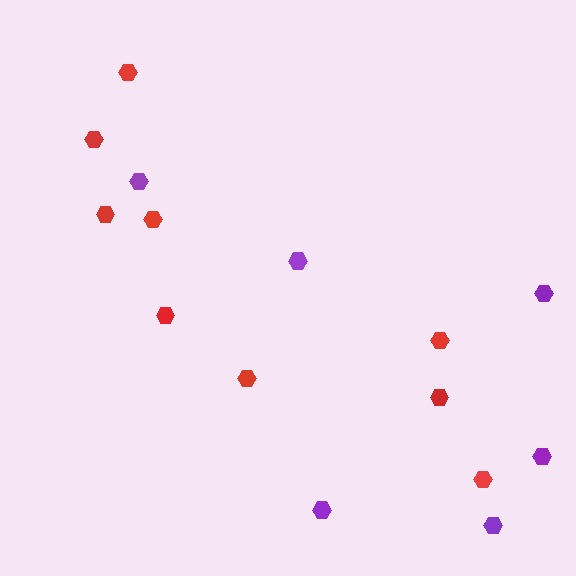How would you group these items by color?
There are 2 groups: one group of purple hexagons (6) and one group of red hexagons (9).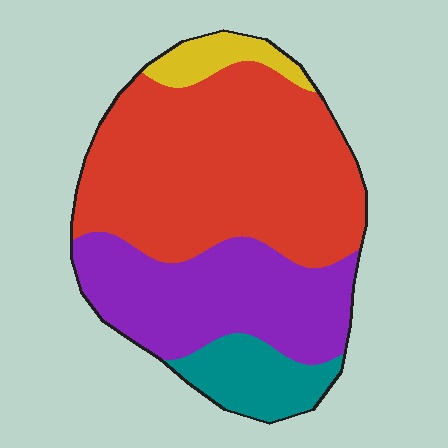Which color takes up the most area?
Red, at roughly 55%.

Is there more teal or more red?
Red.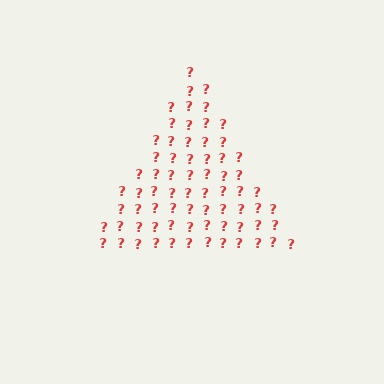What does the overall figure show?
The overall figure shows a triangle.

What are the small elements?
The small elements are question marks.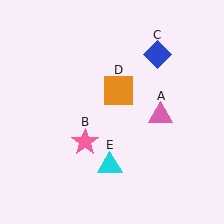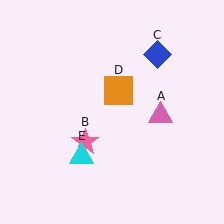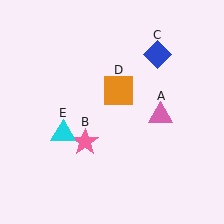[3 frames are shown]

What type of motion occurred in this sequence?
The cyan triangle (object E) rotated clockwise around the center of the scene.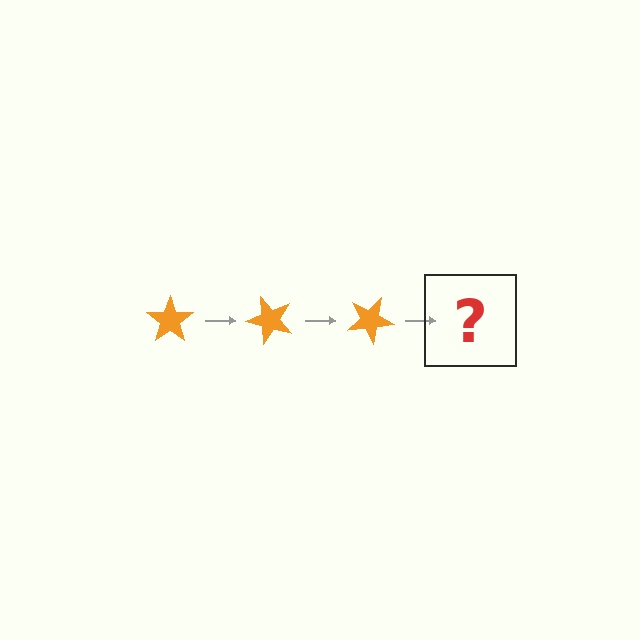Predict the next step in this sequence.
The next step is an orange star rotated 150 degrees.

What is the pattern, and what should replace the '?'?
The pattern is that the star rotates 50 degrees each step. The '?' should be an orange star rotated 150 degrees.